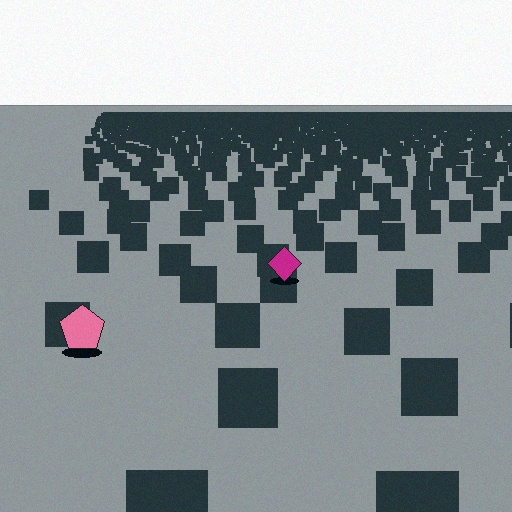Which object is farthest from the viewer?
The magenta diamond is farthest from the viewer. It appears smaller and the ground texture around it is denser.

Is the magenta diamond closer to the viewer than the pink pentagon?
No. The pink pentagon is closer — you can tell from the texture gradient: the ground texture is coarser near it.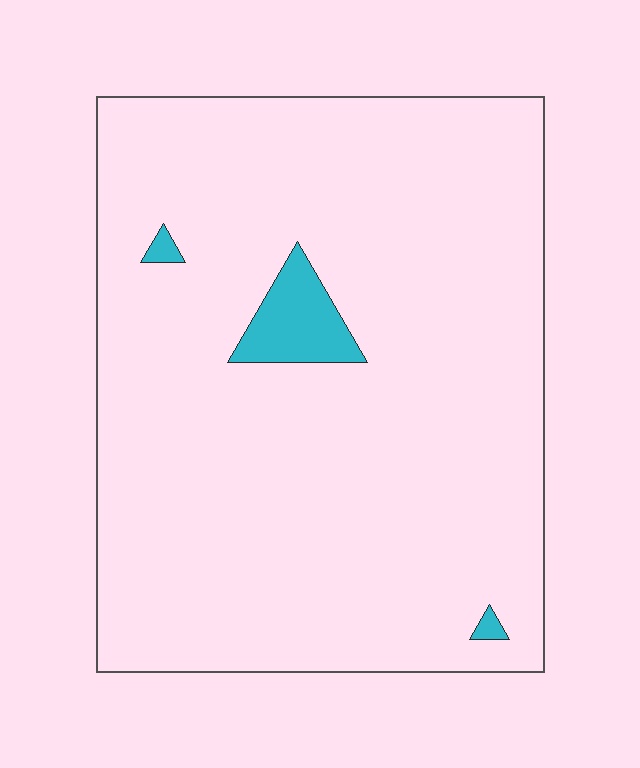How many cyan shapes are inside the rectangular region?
3.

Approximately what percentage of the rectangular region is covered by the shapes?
Approximately 5%.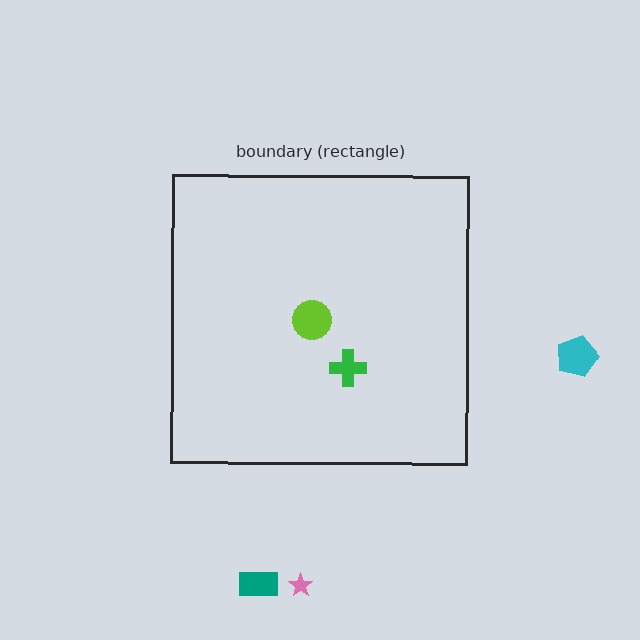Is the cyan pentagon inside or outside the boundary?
Outside.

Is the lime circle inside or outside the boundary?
Inside.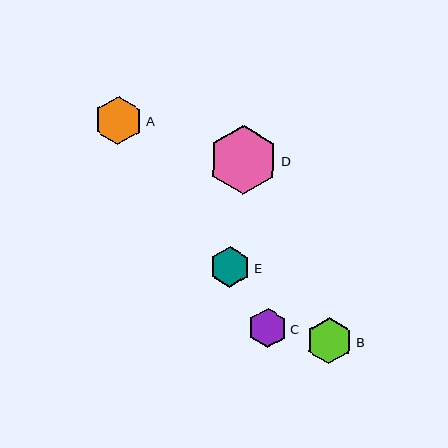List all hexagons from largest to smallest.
From largest to smallest: D, A, B, E, C.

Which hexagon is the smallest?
Hexagon C is the smallest with a size of approximately 39 pixels.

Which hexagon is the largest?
Hexagon D is the largest with a size of approximately 69 pixels.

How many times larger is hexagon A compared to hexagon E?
Hexagon A is approximately 1.2 times the size of hexagon E.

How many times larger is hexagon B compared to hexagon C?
Hexagon B is approximately 1.2 times the size of hexagon C.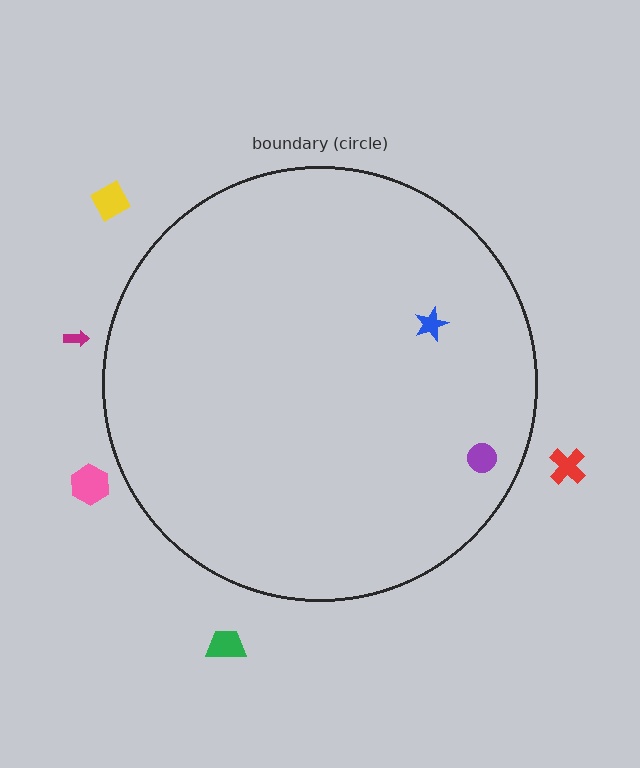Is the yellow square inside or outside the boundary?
Outside.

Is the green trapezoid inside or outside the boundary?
Outside.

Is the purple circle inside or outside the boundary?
Inside.